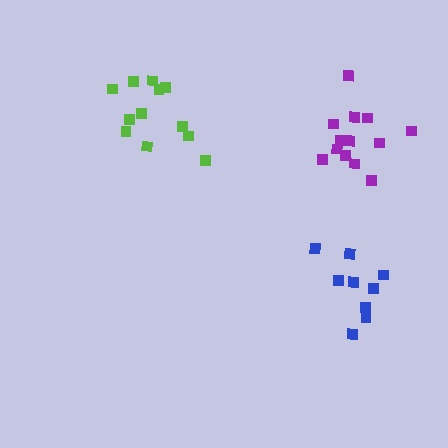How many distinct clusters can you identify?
There are 3 distinct clusters.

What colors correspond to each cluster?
The clusters are colored: lime, blue, purple.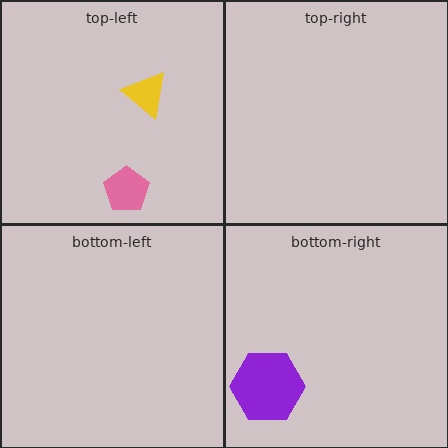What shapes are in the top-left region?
The pink pentagon, the yellow triangle.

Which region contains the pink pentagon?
The top-left region.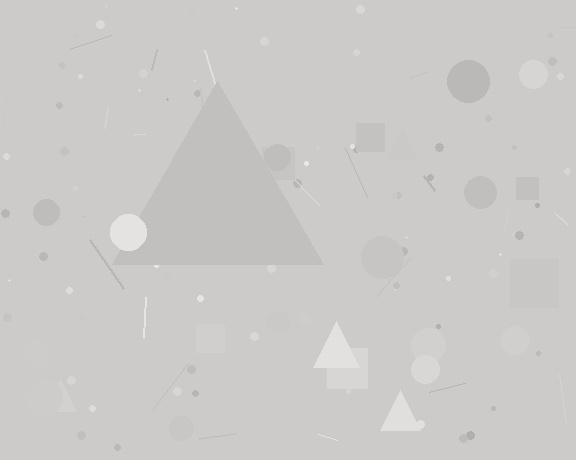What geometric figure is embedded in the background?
A triangle is embedded in the background.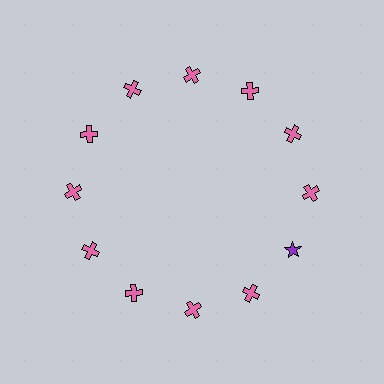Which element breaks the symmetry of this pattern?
The purple star at roughly the 4 o'clock position breaks the symmetry. All other shapes are pink crosses.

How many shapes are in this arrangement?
There are 12 shapes arranged in a ring pattern.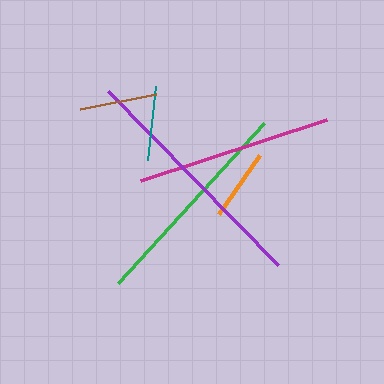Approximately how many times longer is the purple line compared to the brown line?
The purple line is approximately 3.1 times the length of the brown line.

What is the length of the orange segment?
The orange segment is approximately 72 pixels long.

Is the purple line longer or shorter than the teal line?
The purple line is longer than the teal line.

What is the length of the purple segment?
The purple segment is approximately 243 pixels long.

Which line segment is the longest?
The purple line is the longest at approximately 243 pixels.